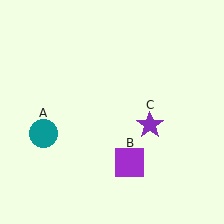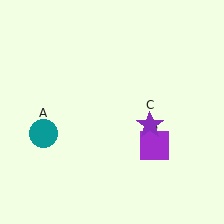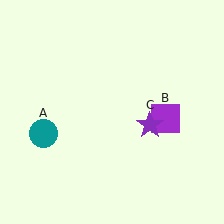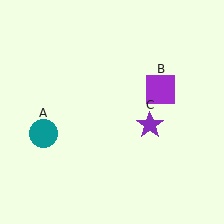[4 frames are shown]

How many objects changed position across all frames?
1 object changed position: purple square (object B).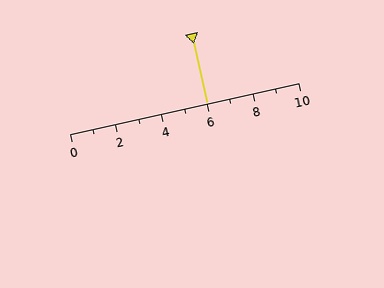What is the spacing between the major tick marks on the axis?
The major ticks are spaced 2 apart.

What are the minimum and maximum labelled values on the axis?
The axis runs from 0 to 10.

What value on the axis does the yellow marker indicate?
The marker indicates approximately 6.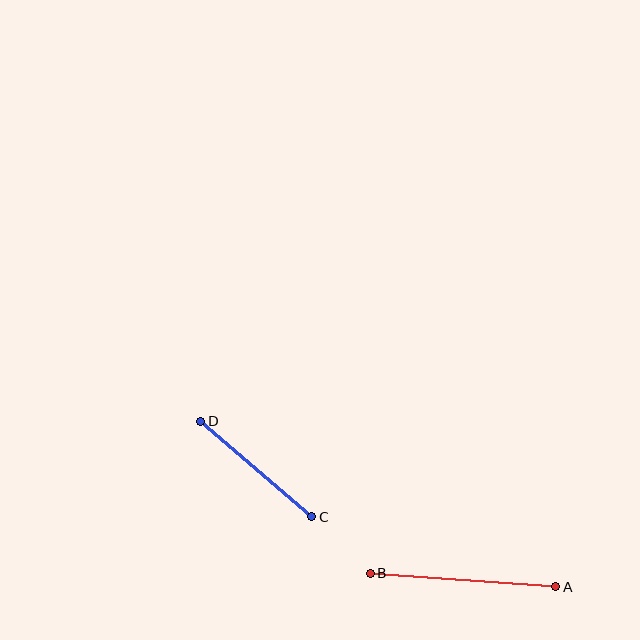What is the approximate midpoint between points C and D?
The midpoint is at approximately (256, 469) pixels.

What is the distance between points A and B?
The distance is approximately 186 pixels.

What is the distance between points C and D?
The distance is approximately 147 pixels.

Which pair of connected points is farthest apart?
Points A and B are farthest apart.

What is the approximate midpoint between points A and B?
The midpoint is at approximately (463, 580) pixels.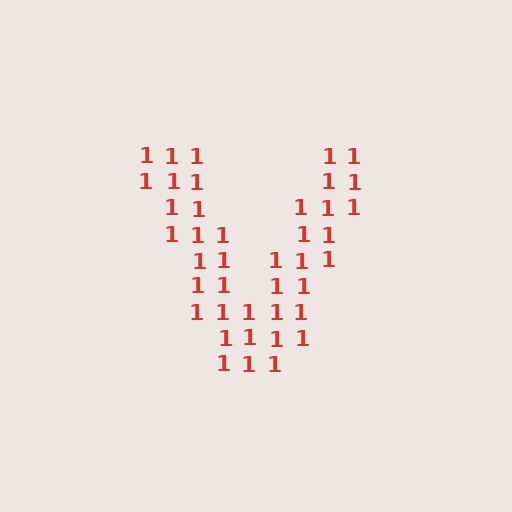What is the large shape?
The large shape is the letter V.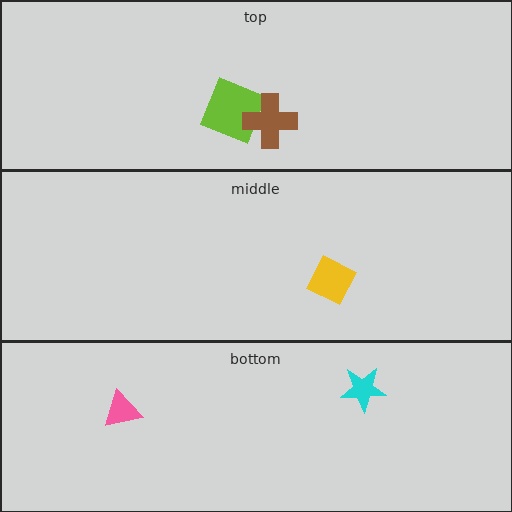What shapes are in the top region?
The lime square, the brown cross.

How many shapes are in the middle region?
1.